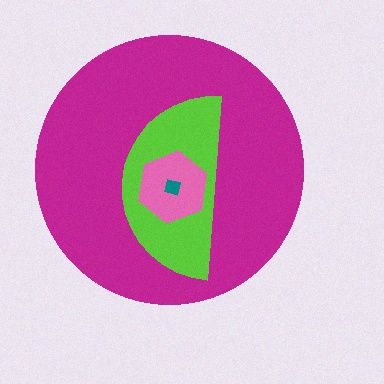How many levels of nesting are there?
4.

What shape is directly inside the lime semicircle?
The pink hexagon.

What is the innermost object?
The teal square.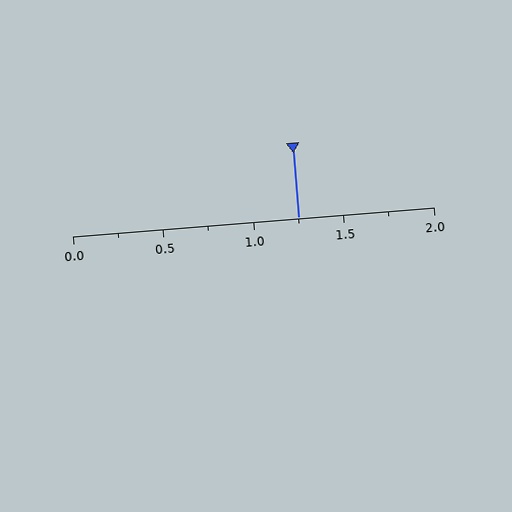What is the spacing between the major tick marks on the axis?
The major ticks are spaced 0.5 apart.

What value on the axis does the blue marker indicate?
The marker indicates approximately 1.25.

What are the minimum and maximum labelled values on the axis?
The axis runs from 0.0 to 2.0.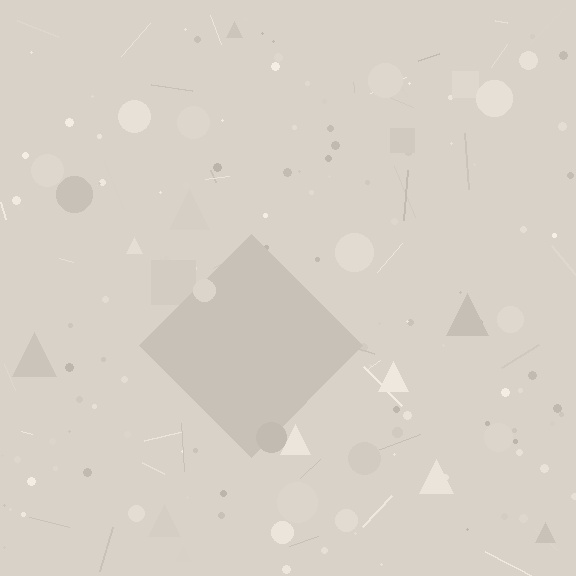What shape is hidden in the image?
A diamond is hidden in the image.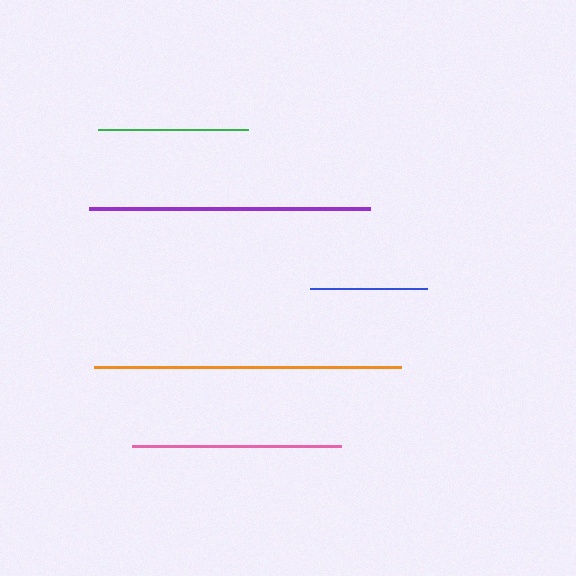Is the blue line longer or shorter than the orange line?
The orange line is longer than the blue line.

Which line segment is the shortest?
The blue line is the shortest at approximately 117 pixels.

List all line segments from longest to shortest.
From longest to shortest: orange, purple, pink, green, blue.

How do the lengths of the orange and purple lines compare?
The orange and purple lines are approximately the same length.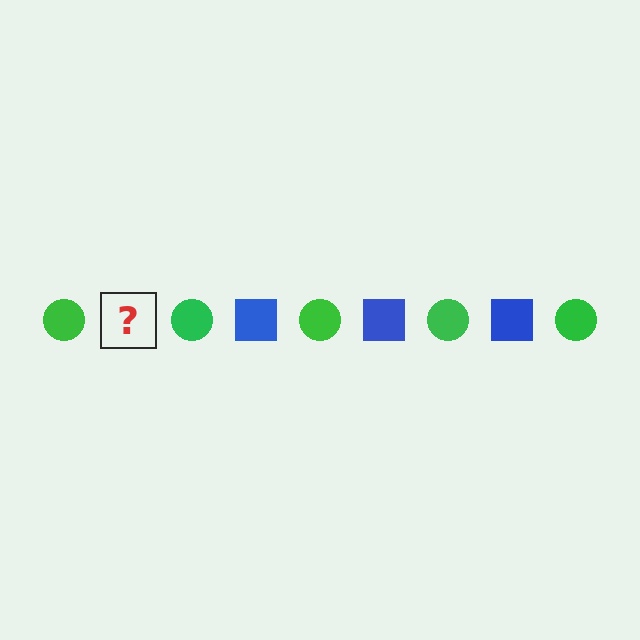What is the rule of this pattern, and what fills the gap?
The rule is that the pattern alternates between green circle and blue square. The gap should be filled with a blue square.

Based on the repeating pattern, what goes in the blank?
The blank should be a blue square.